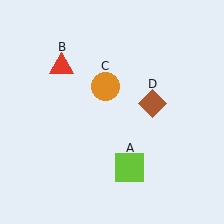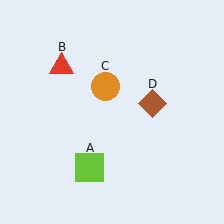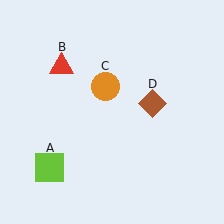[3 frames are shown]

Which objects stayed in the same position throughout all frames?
Red triangle (object B) and orange circle (object C) and brown diamond (object D) remained stationary.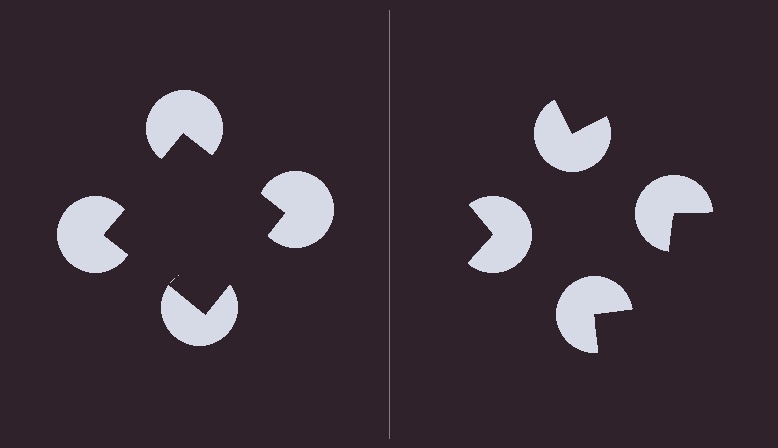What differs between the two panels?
The pac-man discs are positioned identically on both sides; only the wedge orientations differ. On the left they align to a square; on the right they are misaligned.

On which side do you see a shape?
An illusory square appears on the left side. On the right side the wedge cuts are rotated, so no coherent shape forms.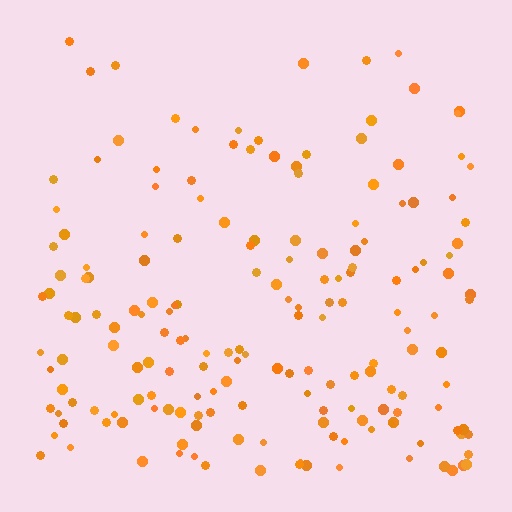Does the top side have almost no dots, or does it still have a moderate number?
Still a moderate number, just noticeably fewer than the bottom.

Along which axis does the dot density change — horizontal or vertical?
Vertical.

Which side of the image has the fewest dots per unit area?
The top.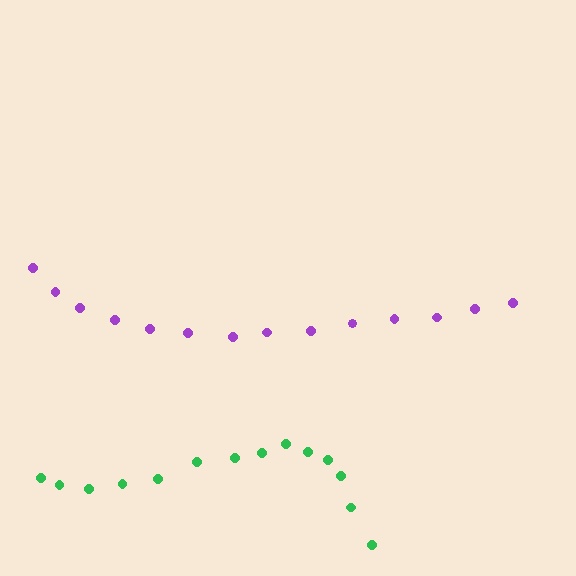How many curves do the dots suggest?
There are 2 distinct paths.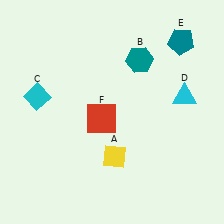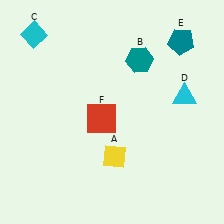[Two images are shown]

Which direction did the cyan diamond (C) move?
The cyan diamond (C) moved up.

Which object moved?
The cyan diamond (C) moved up.